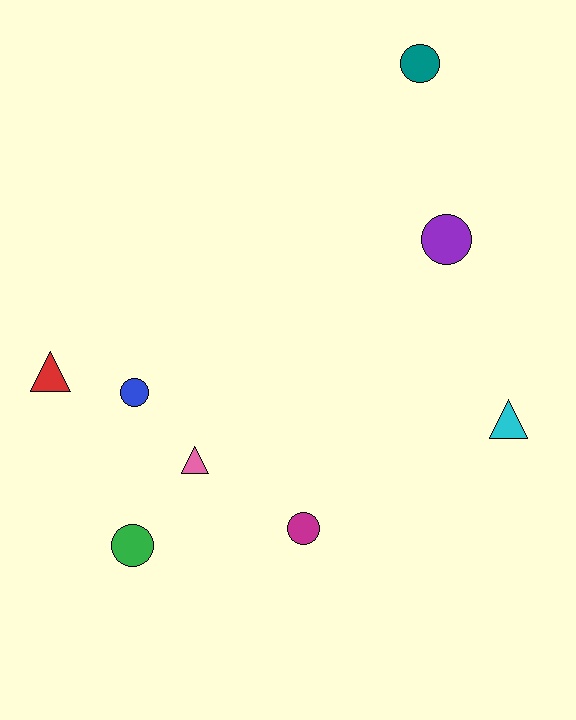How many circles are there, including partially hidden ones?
There are 5 circles.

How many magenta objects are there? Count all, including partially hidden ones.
There is 1 magenta object.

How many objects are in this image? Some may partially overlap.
There are 8 objects.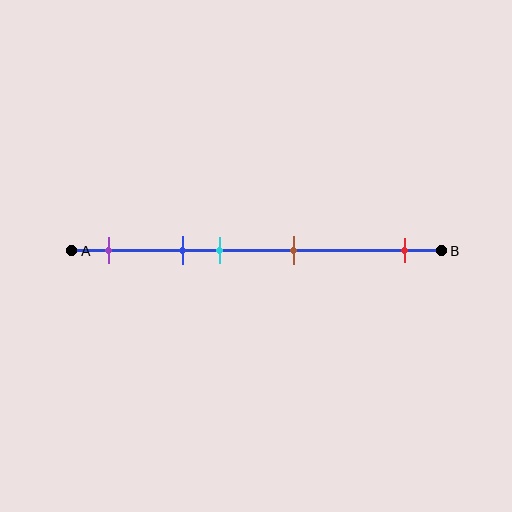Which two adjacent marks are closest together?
The blue and cyan marks are the closest adjacent pair.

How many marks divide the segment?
There are 5 marks dividing the segment.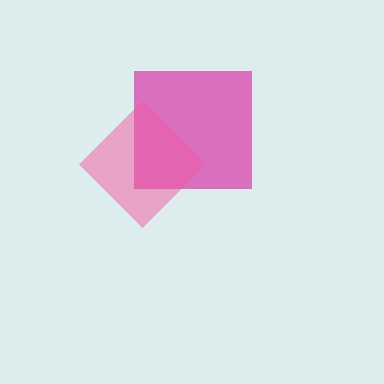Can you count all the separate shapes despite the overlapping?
Yes, there are 2 separate shapes.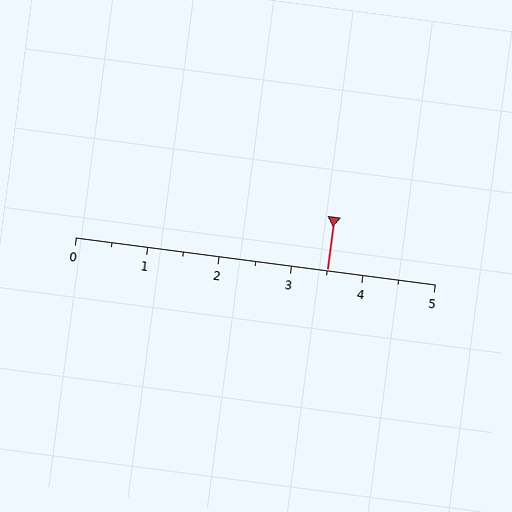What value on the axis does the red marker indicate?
The marker indicates approximately 3.5.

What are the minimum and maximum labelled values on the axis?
The axis runs from 0 to 5.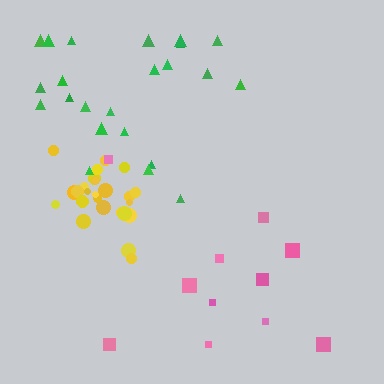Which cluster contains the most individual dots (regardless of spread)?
Yellow (26).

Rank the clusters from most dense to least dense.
yellow, green, pink.